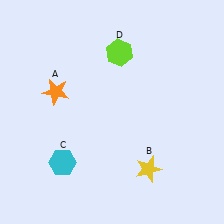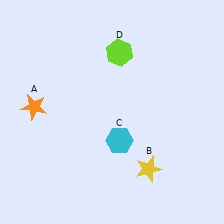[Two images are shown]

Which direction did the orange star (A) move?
The orange star (A) moved left.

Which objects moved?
The objects that moved are: the orange star (A), the cyan hexagon (C).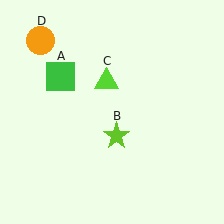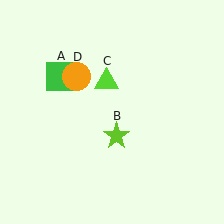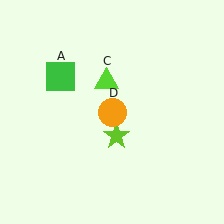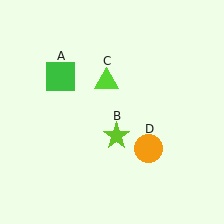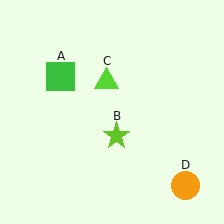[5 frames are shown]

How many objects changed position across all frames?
1 object changed position: orange circle (object D).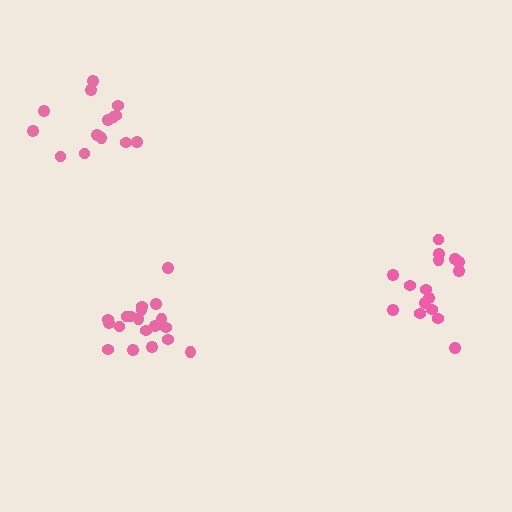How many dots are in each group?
Group 1: 16 dots, Group 2: 19 dots, Group 3: 14 dots (49 total).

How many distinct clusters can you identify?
There are 3 distinct clusters.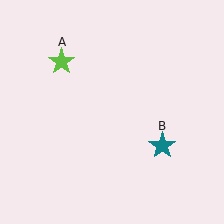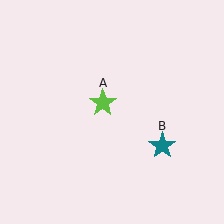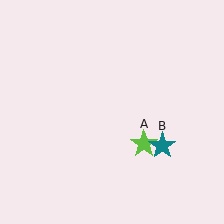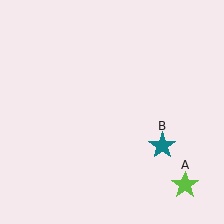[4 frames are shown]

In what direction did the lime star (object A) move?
The lime star (object A) moved down and to the right.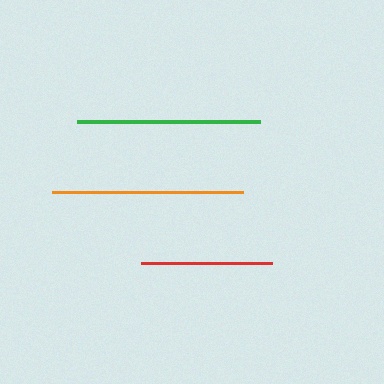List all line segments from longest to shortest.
From longest to shortest: orange, green, red.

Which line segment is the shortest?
The red line is the shortest at approximately 130 pixels.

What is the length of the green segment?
The green segment is approximately 183 pixels long.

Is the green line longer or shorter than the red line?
The green line is longer than the red line.